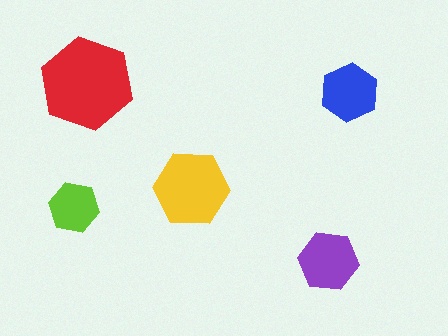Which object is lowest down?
The purple hexagon is bottommost.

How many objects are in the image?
There are 5 objects in the image.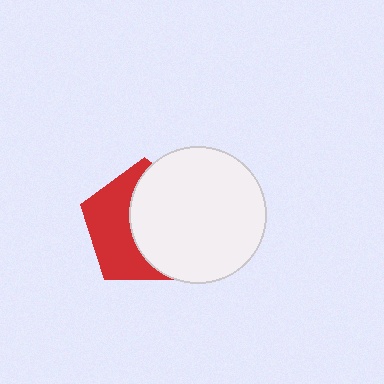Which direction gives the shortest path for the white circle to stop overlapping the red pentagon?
Moving right gives the shortest separation.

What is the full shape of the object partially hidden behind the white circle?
The partially hidden object is a red pentagon.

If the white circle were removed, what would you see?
You would see the complete red pentagon.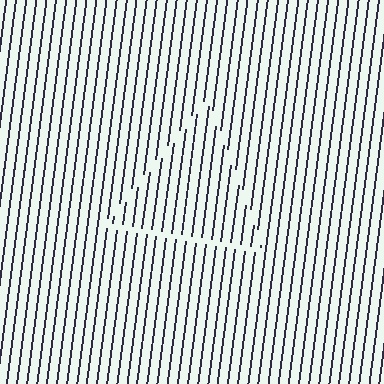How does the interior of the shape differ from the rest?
The interior of the shape contains the same grating, shifted by half a period — the contour is defined by the phase discontinuity where line-ends from the inner and outer gratings abut.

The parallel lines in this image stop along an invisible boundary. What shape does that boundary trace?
An illusory triangle. The interior of the shape contains the same grating, shifted by half a period — the contour is defined by the phase discontinuity where line-ends from the inner and outer gratings abut.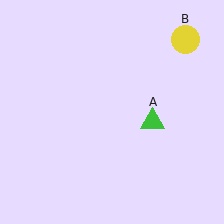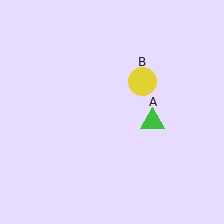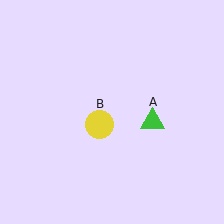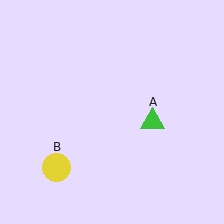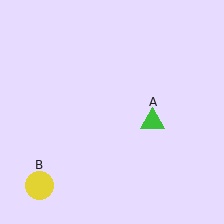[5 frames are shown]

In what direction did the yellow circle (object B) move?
The yellow circle (object B) moved down and to the left.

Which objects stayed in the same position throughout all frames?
Green triangle (object A) remained stationary.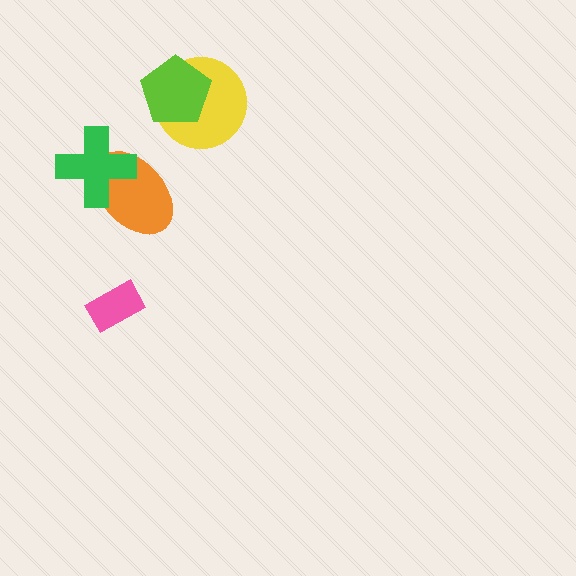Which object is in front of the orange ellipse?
The green cross is in front of the orange ellipse.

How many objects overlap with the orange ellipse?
1 object overlaps with the orange ellipse.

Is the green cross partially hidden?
No, no other shape covers it.